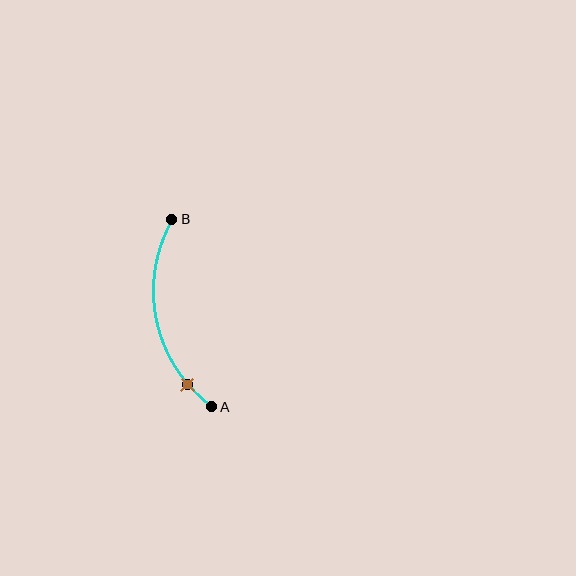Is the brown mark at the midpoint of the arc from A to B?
No. The brown mark lies on the arc but is closer to endpoint A. The arc midpoint would be at the point on the curve equidistant along the arc from both A and B.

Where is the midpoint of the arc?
The arc midpoint is the point on the curve farthest from the straight line joining A and B. It sits to the left of that line.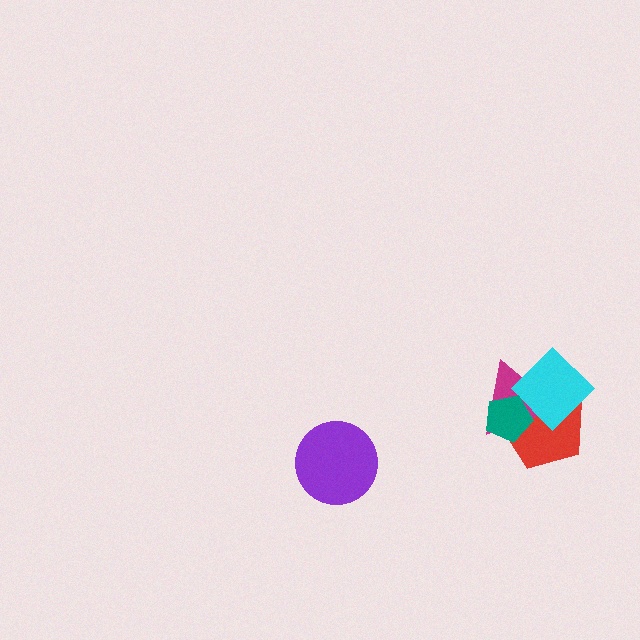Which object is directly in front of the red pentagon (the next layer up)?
The magenta triangle is directly in front of the red pentagon.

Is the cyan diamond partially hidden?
Yes, it is partially covered by another shape.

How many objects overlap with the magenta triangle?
3 objects overlap with the magenta triangle.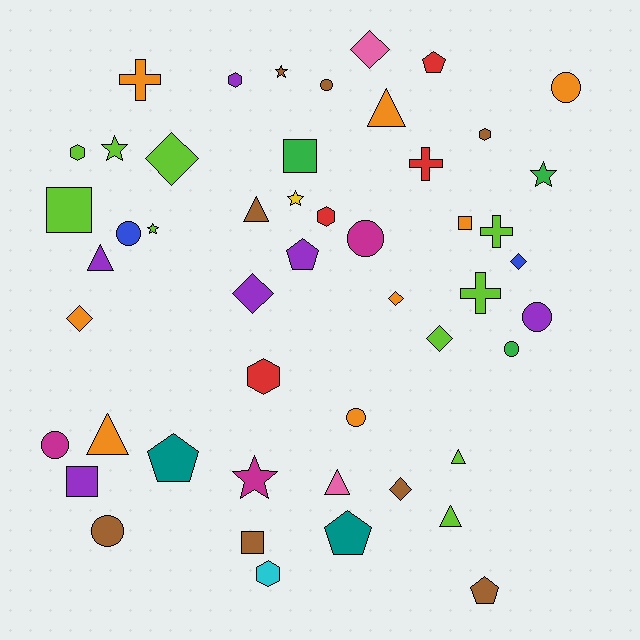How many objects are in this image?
There are 50 objects.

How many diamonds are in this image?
There are 8 diamonds.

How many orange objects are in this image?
There are 8 orange objects.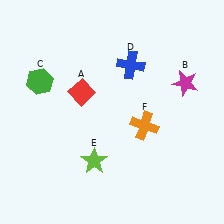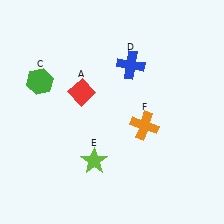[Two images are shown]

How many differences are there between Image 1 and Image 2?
There is 1 difference between the two images.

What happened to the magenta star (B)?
The magenta star (B) was removed in Image 2. It was in the top-right area of Image 1.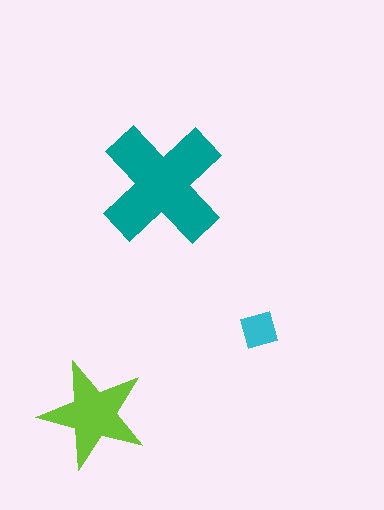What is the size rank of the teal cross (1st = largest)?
1st.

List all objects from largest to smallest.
The teal cross, the lime star, the cyan diamond.